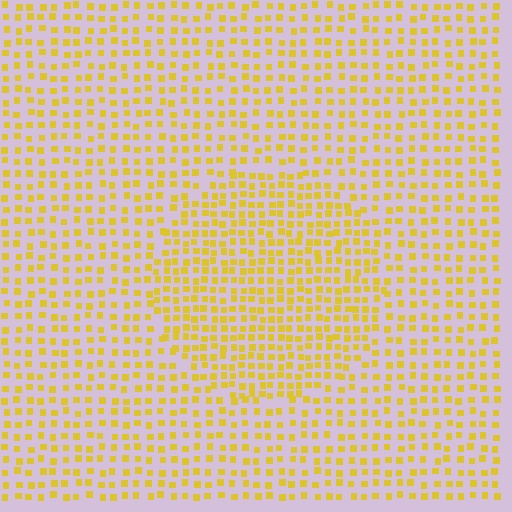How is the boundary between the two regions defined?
The boundary is defined by a change in element density (approximately 1.6x ratio). All elements are the same color, size, and shape.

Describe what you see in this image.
The image contains small yellow elements arranged at two different densities. A circle-shaped region is visible where the elements are more densely packed than the surrounding area.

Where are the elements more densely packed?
The elements are more densely packed inside the circle boundary.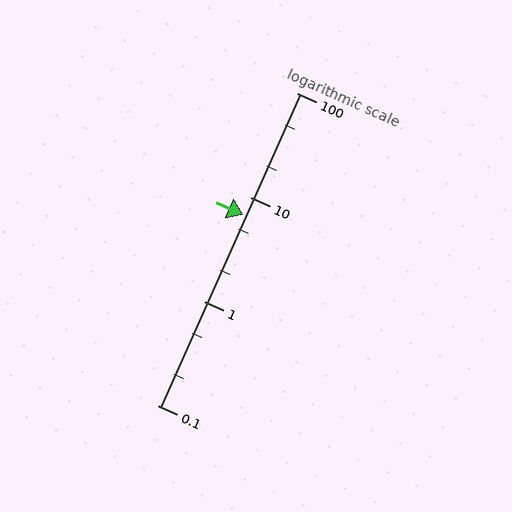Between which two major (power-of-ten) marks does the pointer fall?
The pointer is between 1 and 10.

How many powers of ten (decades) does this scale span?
The scale spans 3 decades, from 0.1 to 100.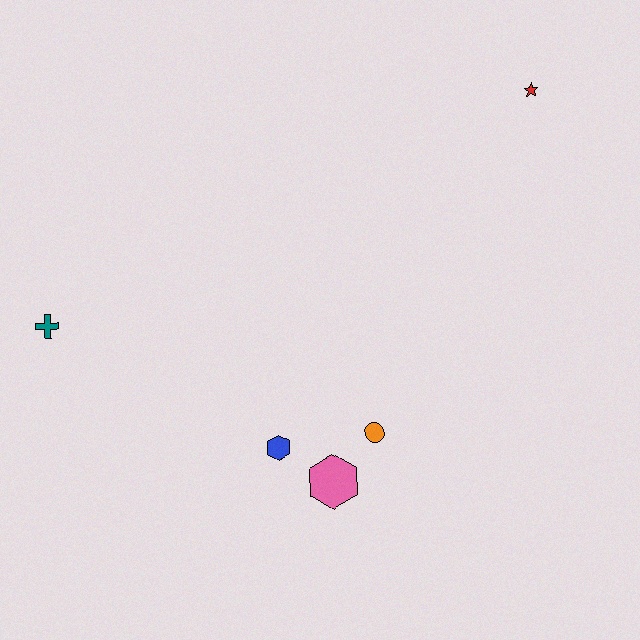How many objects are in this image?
There are 5 objects.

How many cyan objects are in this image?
There are no cyan objects.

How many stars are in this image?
There is 1 star.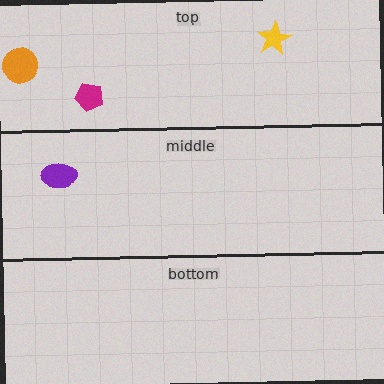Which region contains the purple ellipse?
The middle region.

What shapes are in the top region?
The yellow star, the orange circle, the magenta pentagon.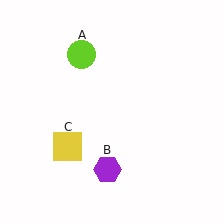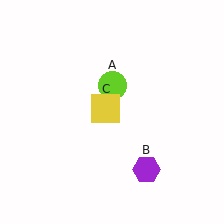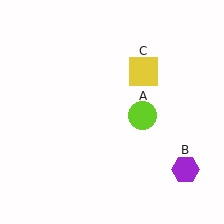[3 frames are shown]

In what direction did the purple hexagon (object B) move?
The purple hexagon (object B) moved right.